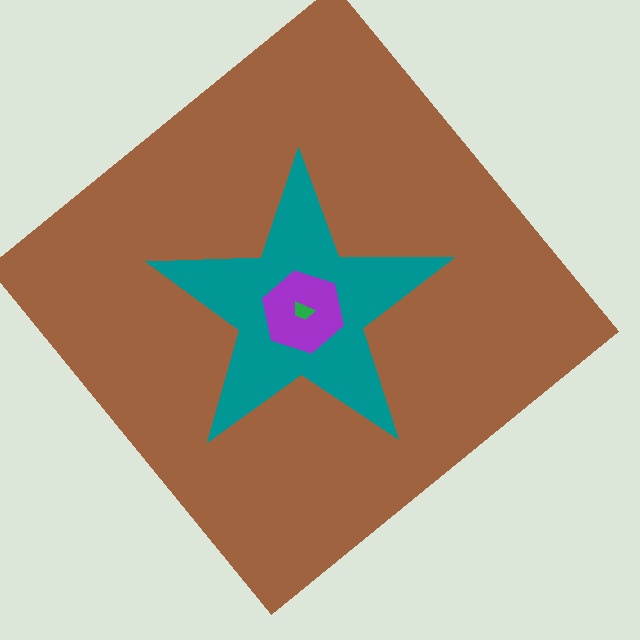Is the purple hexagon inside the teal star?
Yes.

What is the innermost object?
The green trapezoid.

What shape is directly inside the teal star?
The purple hexagon.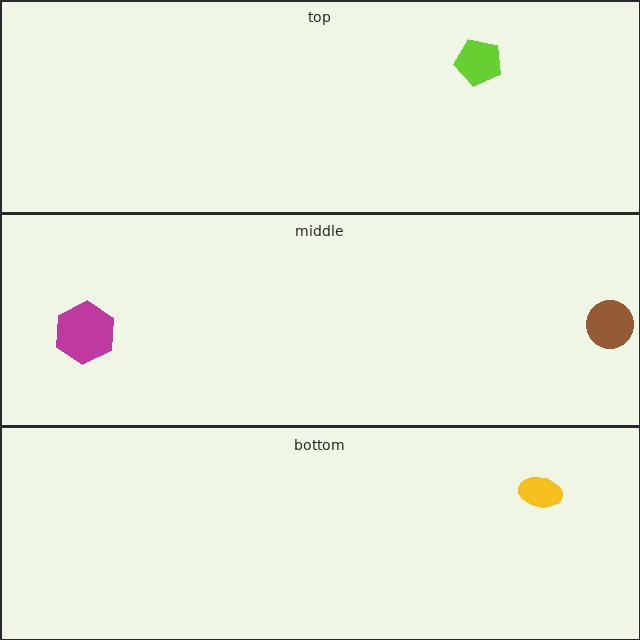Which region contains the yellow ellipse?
The bottom region.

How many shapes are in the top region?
1.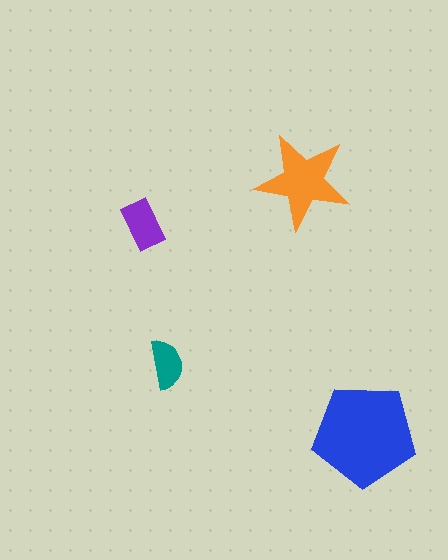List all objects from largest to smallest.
The blue pentagon, the orange star, the purple rectangle, the teal semicircle.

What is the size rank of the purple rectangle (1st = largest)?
3rd.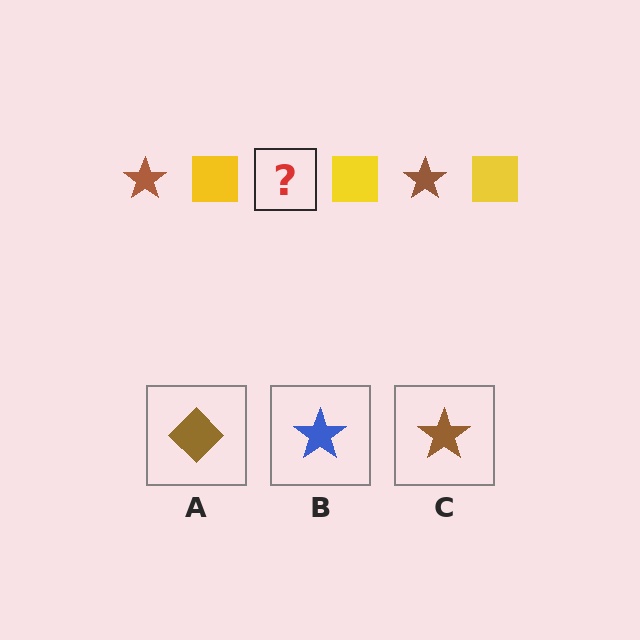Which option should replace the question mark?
Option C.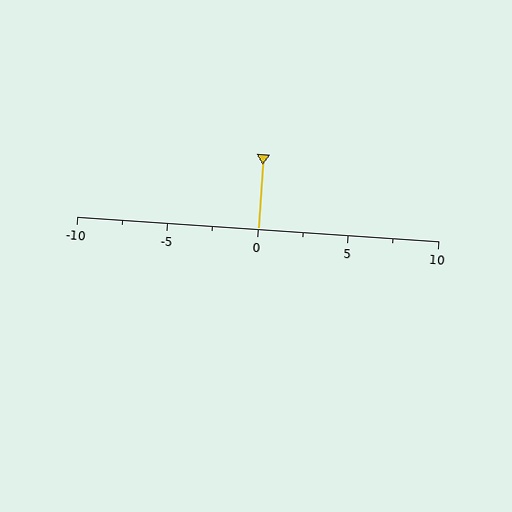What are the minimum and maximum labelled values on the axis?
The axis runs from -10 to 10.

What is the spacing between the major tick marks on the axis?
The major ticks are spaced 5 apart.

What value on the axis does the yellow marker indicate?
The marker indicates approximately 0.